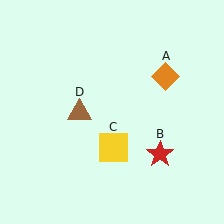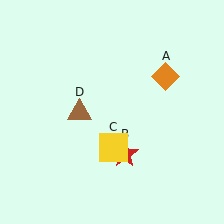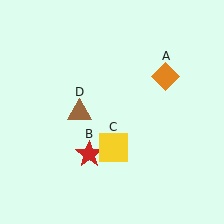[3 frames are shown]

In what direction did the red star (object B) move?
The red star (object B) moved left.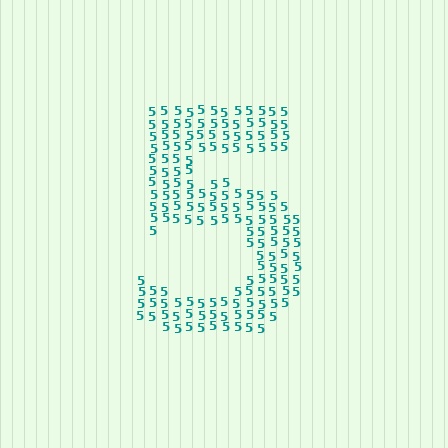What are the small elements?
The small elements are digit 5's.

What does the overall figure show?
The overall figure shows the digit 5.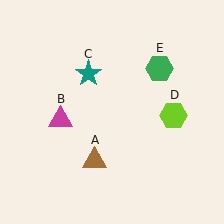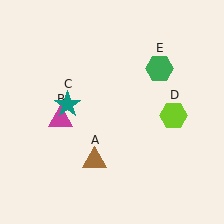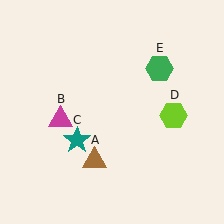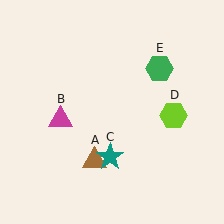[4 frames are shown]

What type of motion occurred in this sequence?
The teal star (object C) rotated counterclockwise around the center of the scene.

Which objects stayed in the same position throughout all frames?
Brown triangle (object A) and magenta triangle (object B) and lime hexagon (object D) and green hexagon (object E) remained stationary.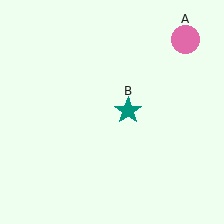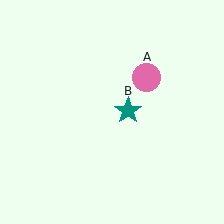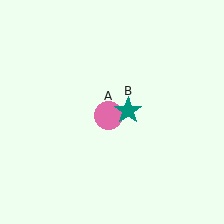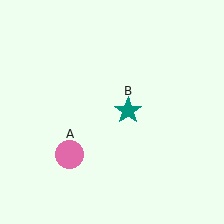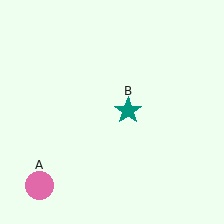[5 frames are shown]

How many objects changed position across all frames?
1 object changed position: pink circle (object A).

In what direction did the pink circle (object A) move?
The pink circle (object A) moved down and to the left.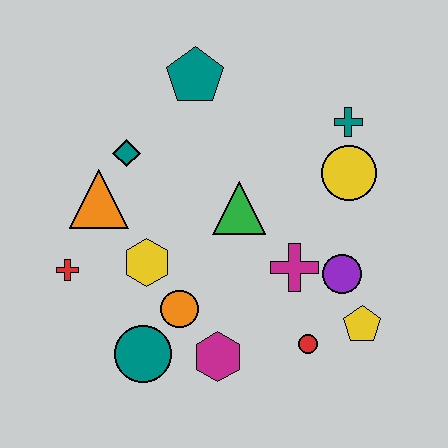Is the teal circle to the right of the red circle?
No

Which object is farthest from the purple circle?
The red cross is farthest from the purple circle.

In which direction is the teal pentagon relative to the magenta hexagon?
The teal pentagon is above the magenta hexagon.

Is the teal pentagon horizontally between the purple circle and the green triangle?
No